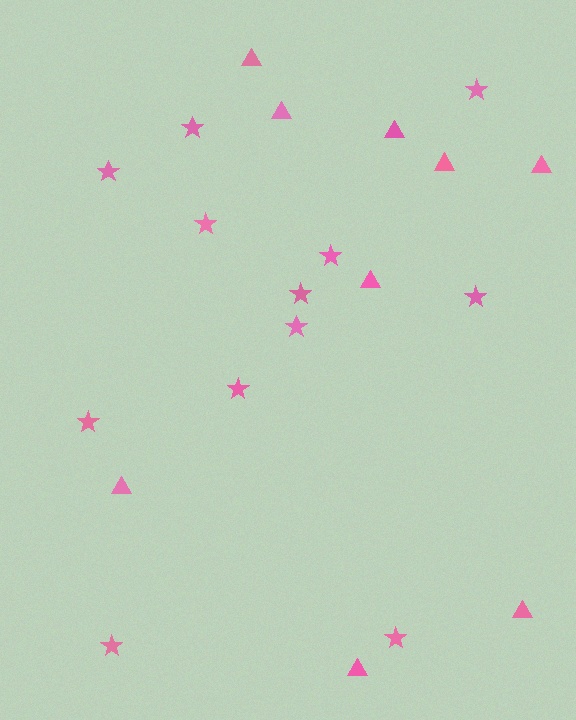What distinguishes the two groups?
There are 2 groups: one group of triangles (9) and one group of stars (12).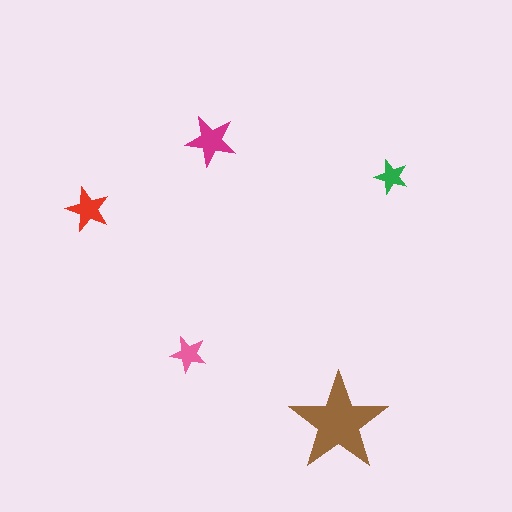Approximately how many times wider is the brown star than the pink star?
About 3 times wider.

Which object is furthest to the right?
The green star is rightmost.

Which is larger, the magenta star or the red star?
The magenta one.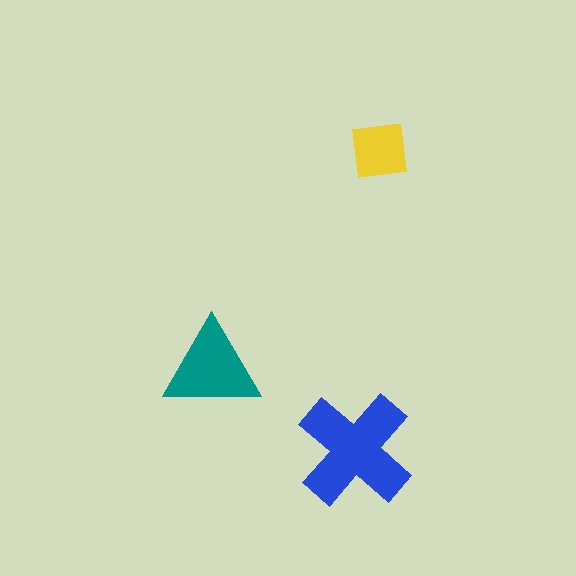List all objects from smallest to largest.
The yellow square, the teal triangle, the blue cross.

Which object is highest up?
The yellow square is topmost.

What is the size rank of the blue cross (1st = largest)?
1st.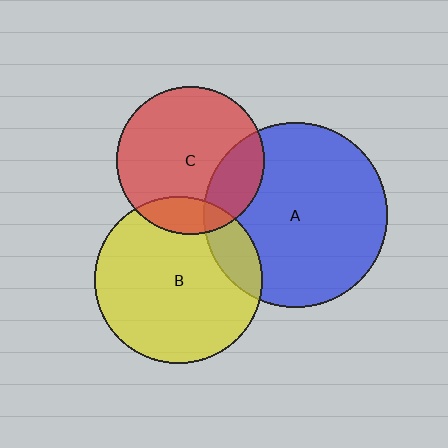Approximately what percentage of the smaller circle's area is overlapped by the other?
Approximately 15%.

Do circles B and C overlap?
Yes.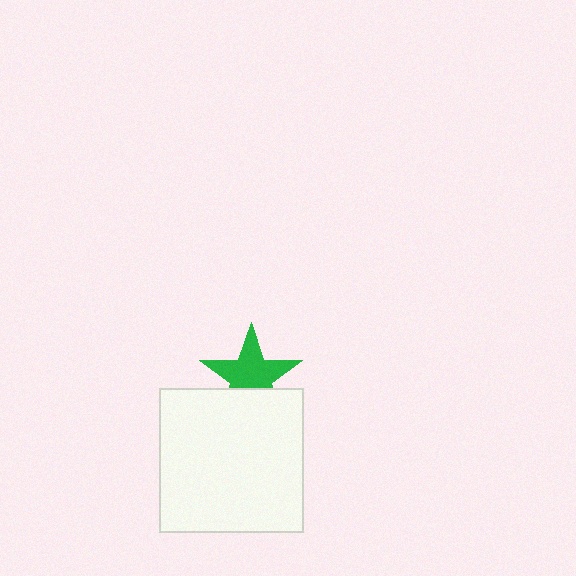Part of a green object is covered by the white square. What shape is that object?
It is a star.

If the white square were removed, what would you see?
You would see the complete green star.